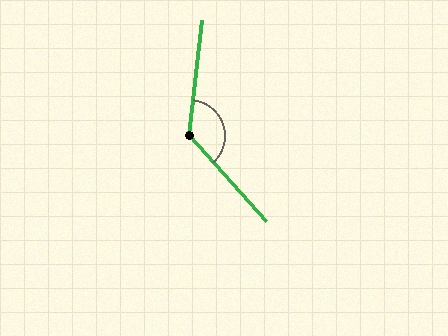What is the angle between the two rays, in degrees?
Approximately 131 degrees.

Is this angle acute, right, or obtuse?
It is obtuse.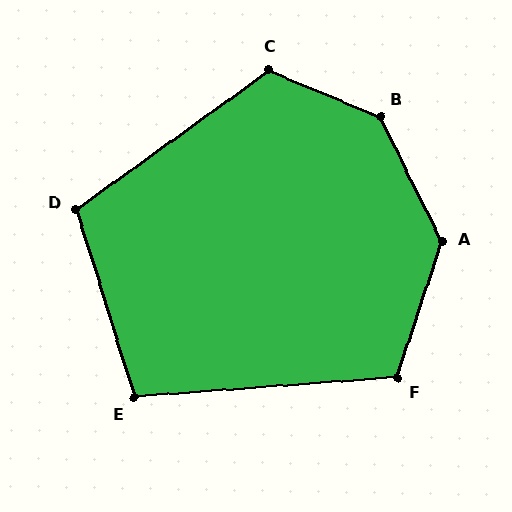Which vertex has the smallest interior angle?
E, at approximately 103 degrees.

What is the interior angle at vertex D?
Approximately 108 degrees (obtuse).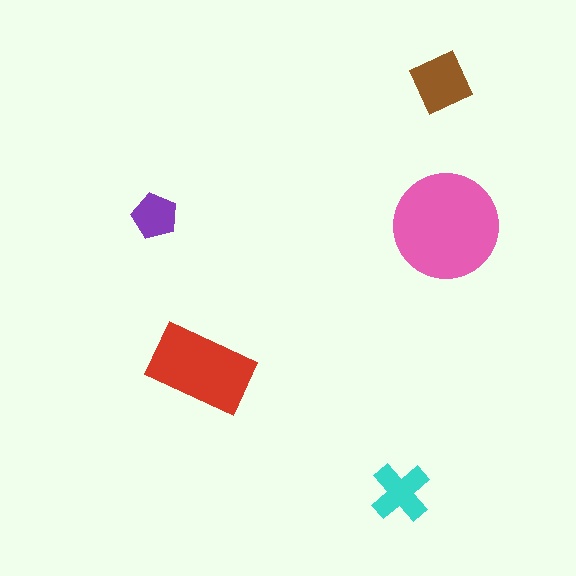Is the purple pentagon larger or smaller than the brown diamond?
Smaller.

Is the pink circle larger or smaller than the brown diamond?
Larger.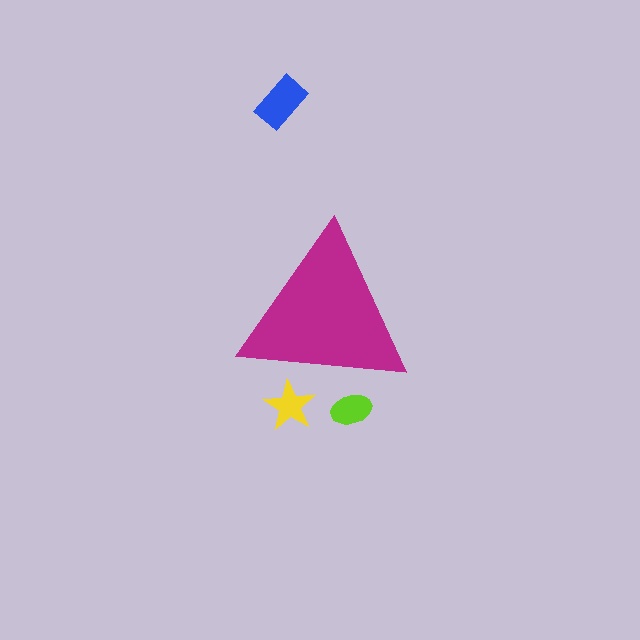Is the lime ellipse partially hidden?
Yes, the lime ellipse is partially hidden behind the magenta triangle.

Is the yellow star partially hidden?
Yes, the yellow star is partially hidden behind the magenta triangle.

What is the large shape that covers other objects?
A magenta triangle.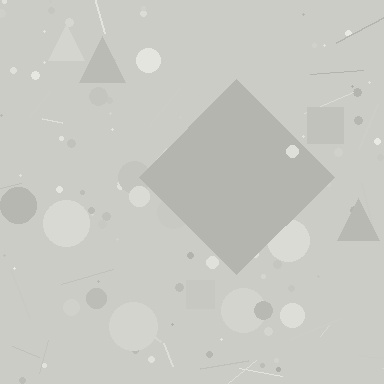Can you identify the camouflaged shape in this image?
The camouflaged shape is a diamond.